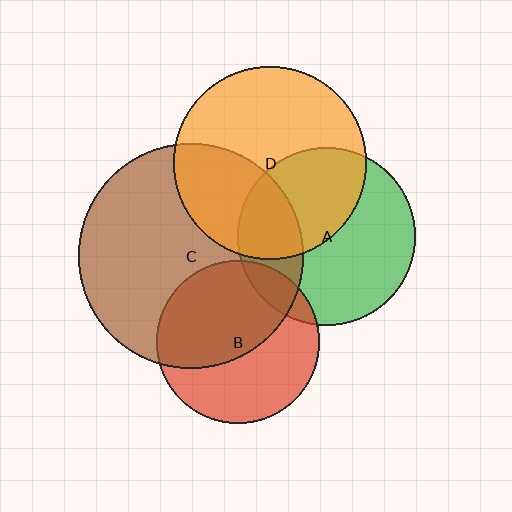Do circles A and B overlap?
Yes.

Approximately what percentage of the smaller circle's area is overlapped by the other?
Approximately 10%.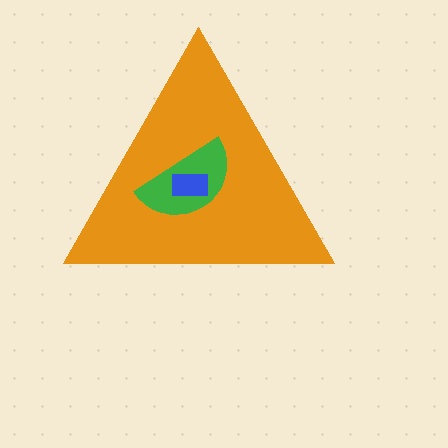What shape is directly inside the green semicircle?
The blue rectangle.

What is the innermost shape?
The blue rectangle.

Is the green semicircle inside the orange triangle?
Yes.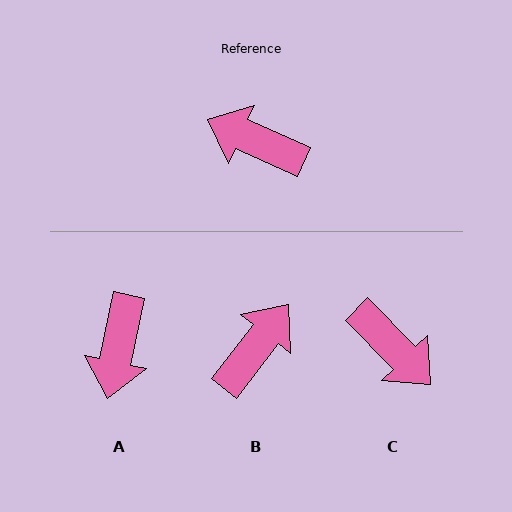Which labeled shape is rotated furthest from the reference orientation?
C, about 158 degrees away.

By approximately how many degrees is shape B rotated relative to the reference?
Approximately 104 degrees clockwise.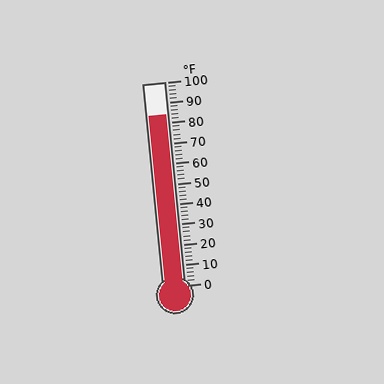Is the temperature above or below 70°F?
The temperature is above 70°F.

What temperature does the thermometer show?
The thermometer shows approximately 84°F.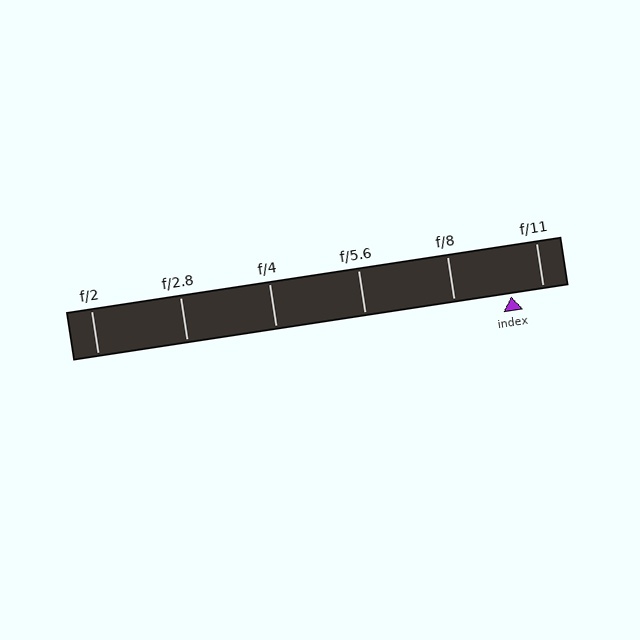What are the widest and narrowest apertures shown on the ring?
The widest aperture shown is f/2 and the narrowest is f/11.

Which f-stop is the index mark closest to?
The index mark is closest to f/11.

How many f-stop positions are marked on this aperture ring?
There are 6 f-stop positions marked.